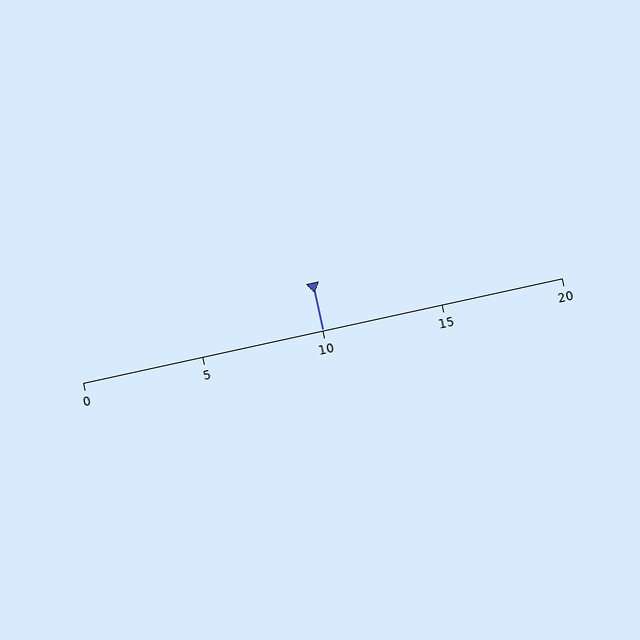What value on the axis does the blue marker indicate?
The marker indicates approximately 10.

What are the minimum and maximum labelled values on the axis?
The axis runs from 0 to 20.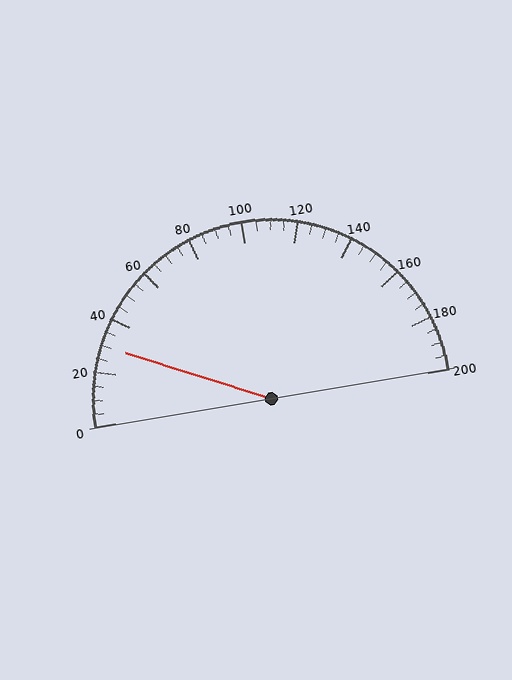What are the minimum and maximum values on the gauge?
The gauge ranges from 0 to 200.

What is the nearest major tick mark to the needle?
The nearest major tick mark is 40.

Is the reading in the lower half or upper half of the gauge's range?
The reading is in the lower half of the range (0 to 200).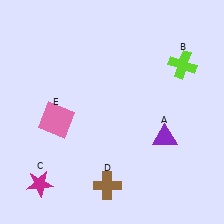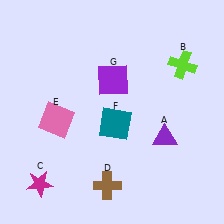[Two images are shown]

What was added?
A teal square (F), a purple square (G) were added in Image 2.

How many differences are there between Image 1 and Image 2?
There are 2 differences between the two images.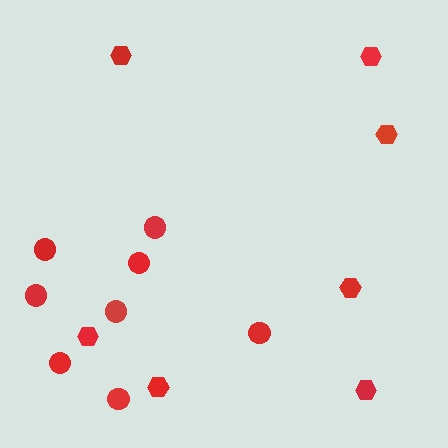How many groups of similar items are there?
There are 2 groups: one group of hexagons (7) and one group of circles (8).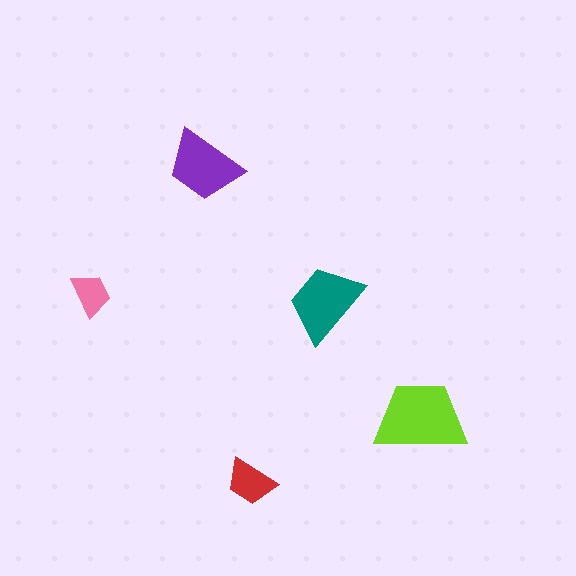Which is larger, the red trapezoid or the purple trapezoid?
The purple one.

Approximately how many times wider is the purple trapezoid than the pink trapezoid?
About 1.5 times wider.